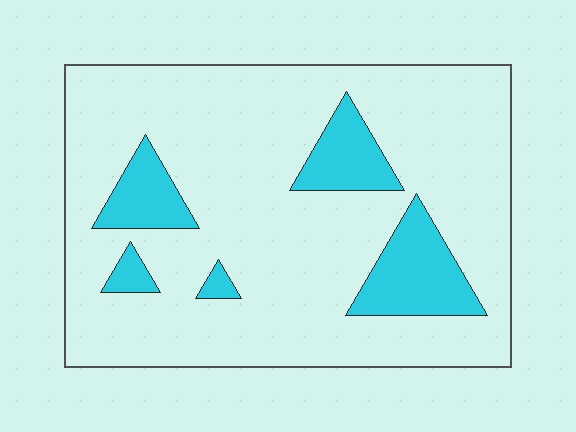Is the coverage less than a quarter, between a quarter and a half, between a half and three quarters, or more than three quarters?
Less than a quarter.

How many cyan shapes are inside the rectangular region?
5.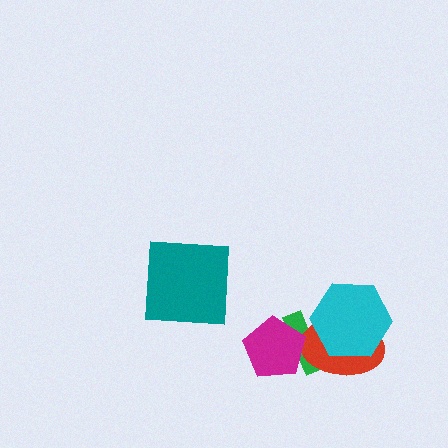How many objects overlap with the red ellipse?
3 objects overlap with the red ellipse.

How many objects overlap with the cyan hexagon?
2 objects overlap with the cyan hexagon.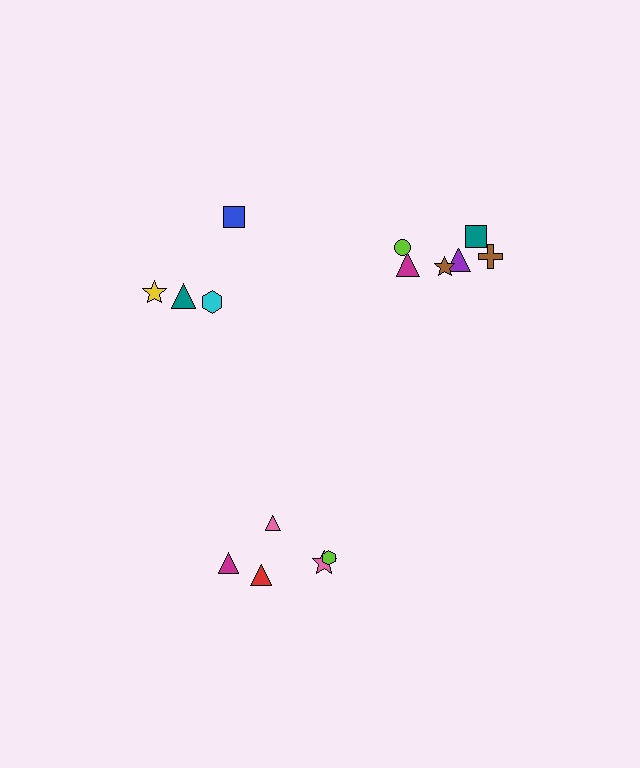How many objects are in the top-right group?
There are 6 objects.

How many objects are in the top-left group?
There are 4 objects.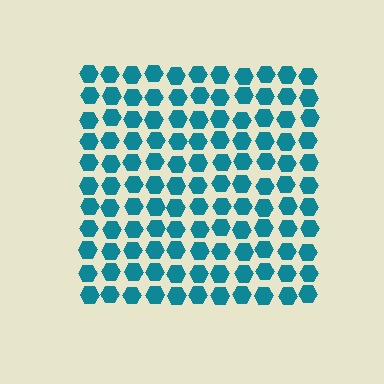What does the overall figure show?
The overall figure shows a square.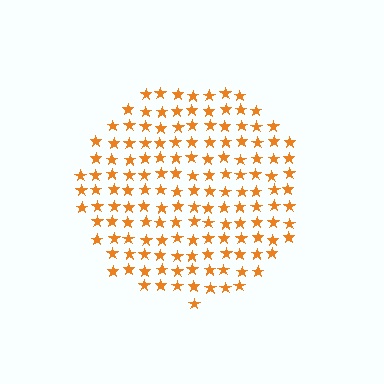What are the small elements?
The small elements are stars.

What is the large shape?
The large shape is a circle.